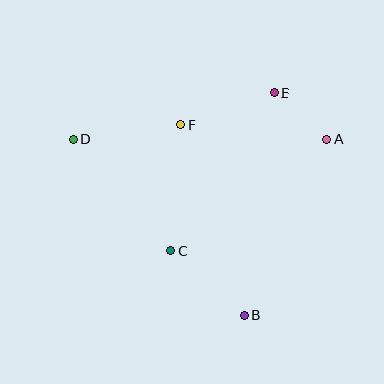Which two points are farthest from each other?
Points A and D are farthest from each other.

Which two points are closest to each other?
Points A and E are closest to each other.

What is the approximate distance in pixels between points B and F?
The distance between B and F is approximately 201 pixels.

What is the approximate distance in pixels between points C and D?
The distance between C and D is approximately 148 pixels.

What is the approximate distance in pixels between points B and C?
The distance between B and C is approximately 98 pixels.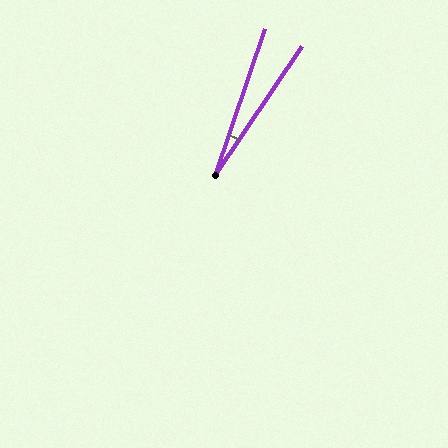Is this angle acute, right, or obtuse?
It is acute.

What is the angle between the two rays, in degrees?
Approximately 15 degrees.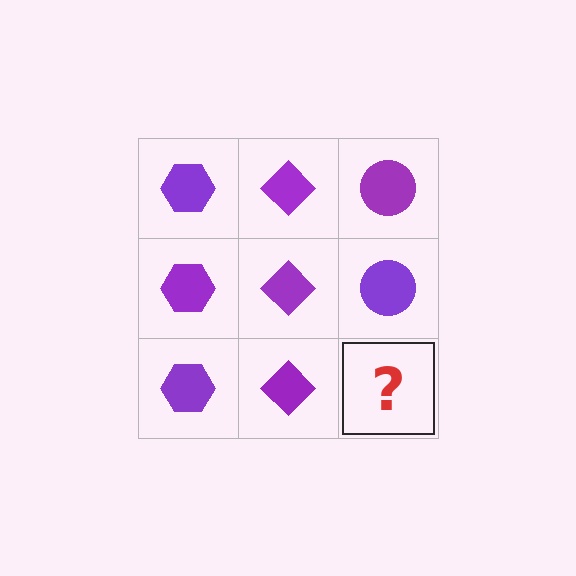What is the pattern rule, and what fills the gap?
The rule is that each column has a consistent shape. The gap should be filled with a purple circle.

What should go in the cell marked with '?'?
The missing cell should contain a purple circle.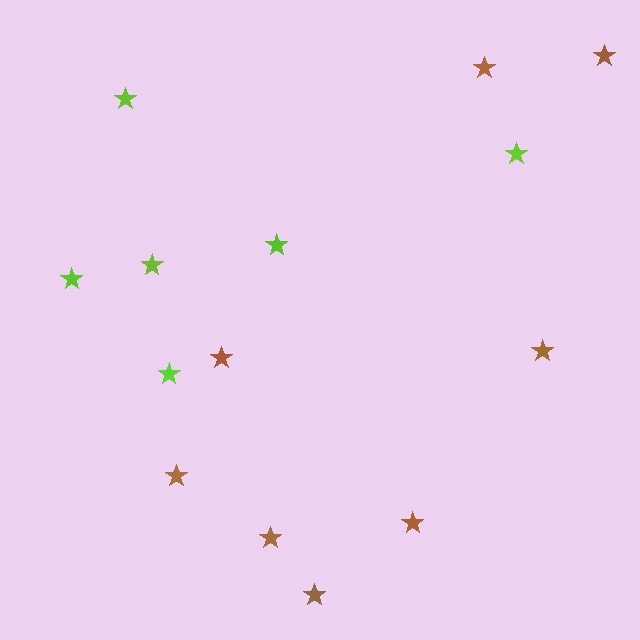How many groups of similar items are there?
There are 2 groups: one group of brown stars (8) and one group of lime stars (6).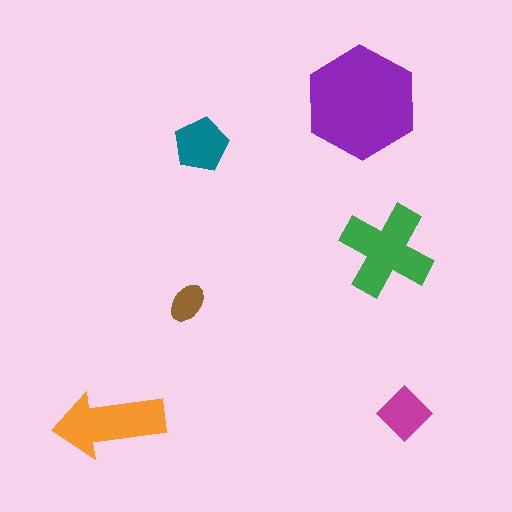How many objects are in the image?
There are 6 objects in the image.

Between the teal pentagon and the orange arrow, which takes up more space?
The orange arrow.